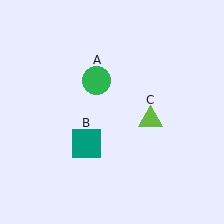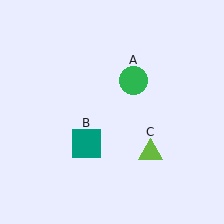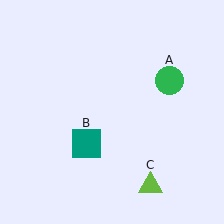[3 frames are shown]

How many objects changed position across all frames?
2 objects changed position: green circle (object A), lime triangle (object C).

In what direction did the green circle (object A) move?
The green circle (object A) moved right.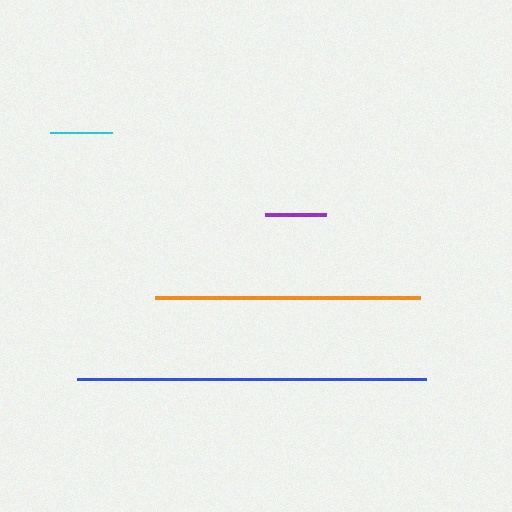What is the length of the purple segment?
The purple segment is approximately 61 pixels long.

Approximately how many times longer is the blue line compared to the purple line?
The blue line is approximately 5.7 times the length of the purple line.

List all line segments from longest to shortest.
From longest to shortest: blue, orange, cyan, purple.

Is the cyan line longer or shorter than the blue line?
The blue line is longer than the cyan line.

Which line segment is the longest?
The blue line is the longest at approximately 349 pixels.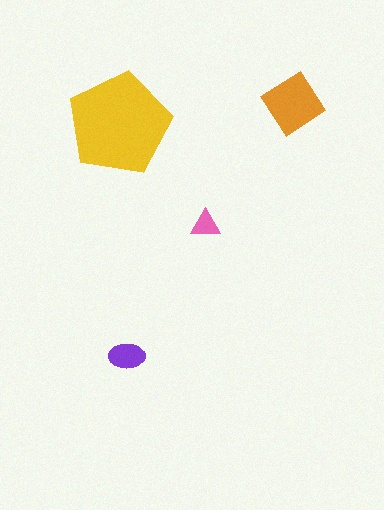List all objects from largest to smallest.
The yellow pentagon, the orange diamond, the purple ellipse, the pink triangle.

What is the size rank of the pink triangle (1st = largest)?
4th.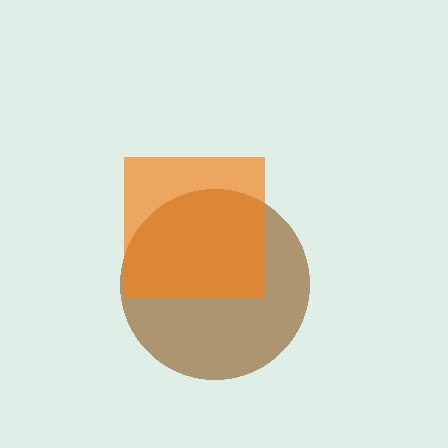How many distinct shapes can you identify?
There are 2 distinct shapes: a brown circle, an orange square.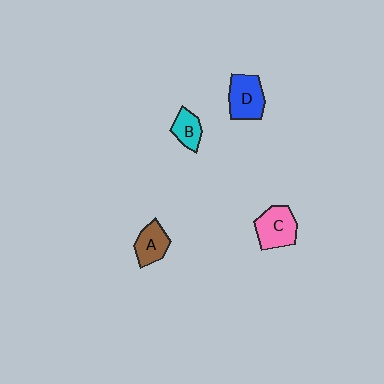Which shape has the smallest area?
Shape B (cyan).